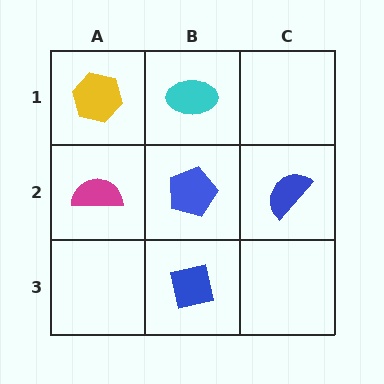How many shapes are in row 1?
2 shapes.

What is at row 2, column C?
A blue semicircle.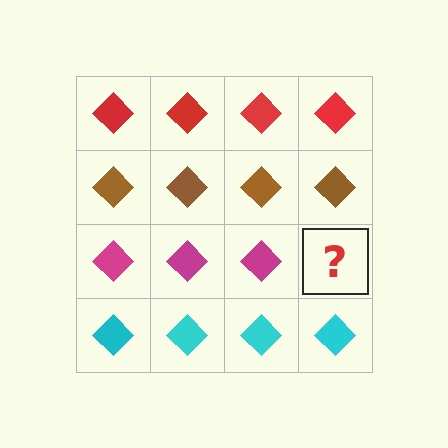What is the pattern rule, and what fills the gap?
The rule is that each row has a consistent color. The gap should be filled with a magenta diamond.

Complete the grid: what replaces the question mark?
The question mark should be replaced with a magenta diamond.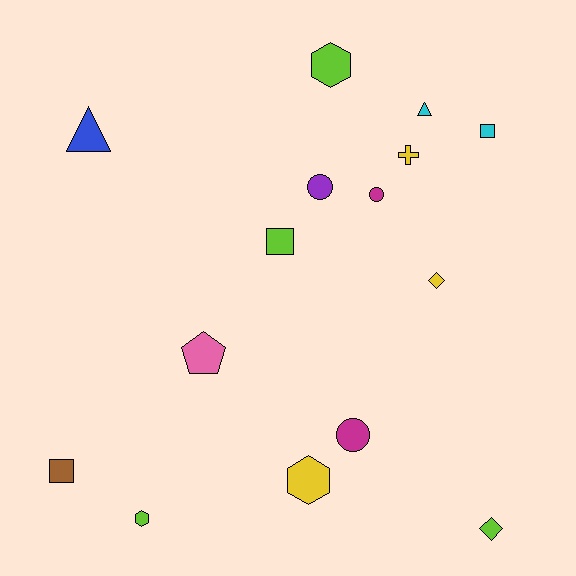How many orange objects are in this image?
There are no orange objects.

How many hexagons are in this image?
There are 3 hexagons.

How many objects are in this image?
There are 15 objects.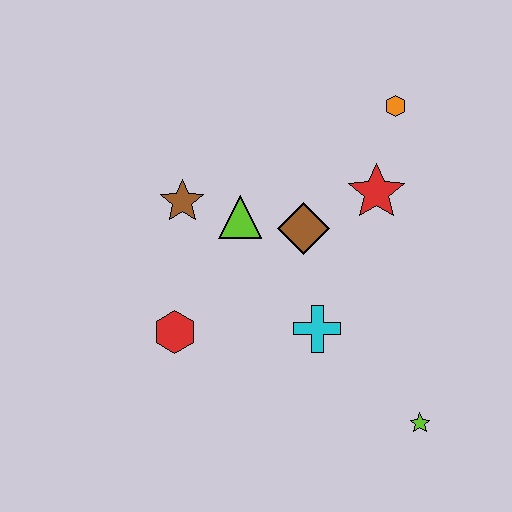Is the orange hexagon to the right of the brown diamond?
Yes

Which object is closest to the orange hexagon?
The red star is closest to the orange hexagon.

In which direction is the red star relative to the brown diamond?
The red star is to the right of the brown diamond.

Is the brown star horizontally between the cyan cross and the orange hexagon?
No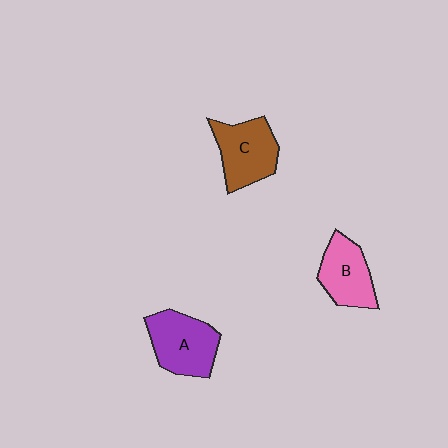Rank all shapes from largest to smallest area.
From largest to smallest: A (purple), C (brown), B (pink).